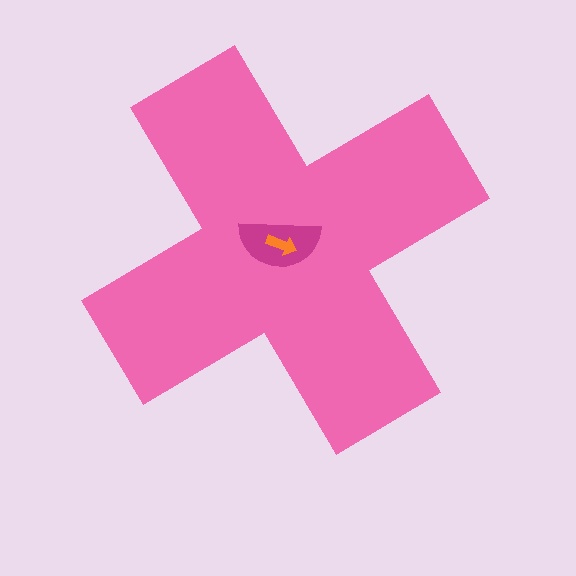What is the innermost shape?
The orange arrow.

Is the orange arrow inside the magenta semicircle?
Yes.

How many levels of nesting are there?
3.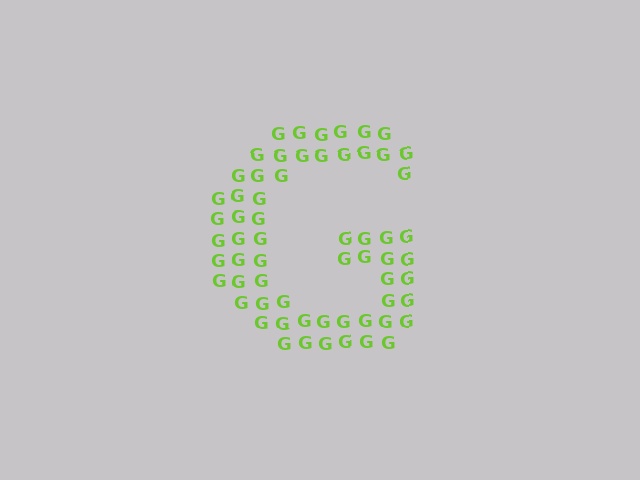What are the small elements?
The small elements are letter G's.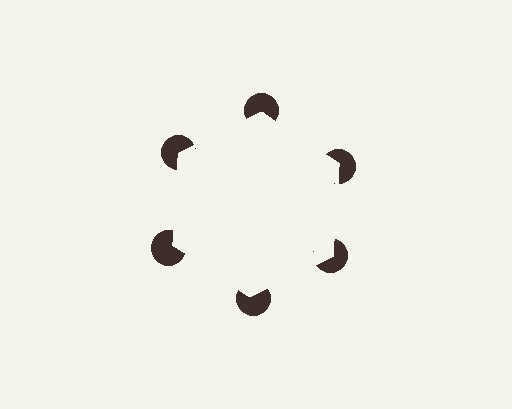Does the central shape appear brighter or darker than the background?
It typically appears slightly brighter than the background, even though no actual brightness change is drawn.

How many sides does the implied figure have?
6 sides.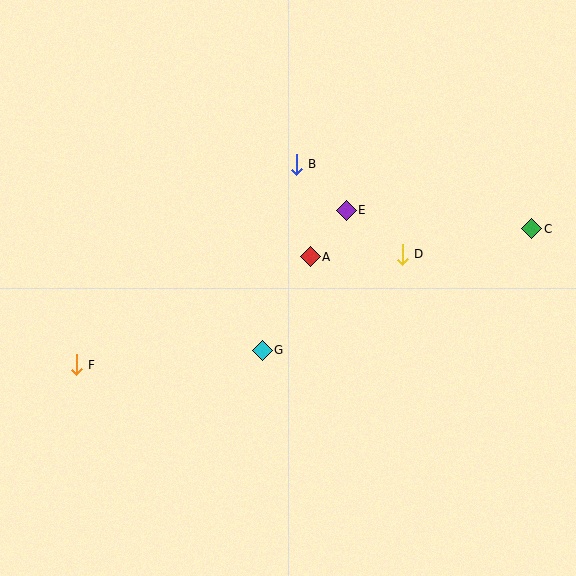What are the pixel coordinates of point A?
Point A is at (310, 257).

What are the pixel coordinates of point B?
Point B is at (296, 164).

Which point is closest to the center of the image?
Point A at (310, 257) is closest to the center.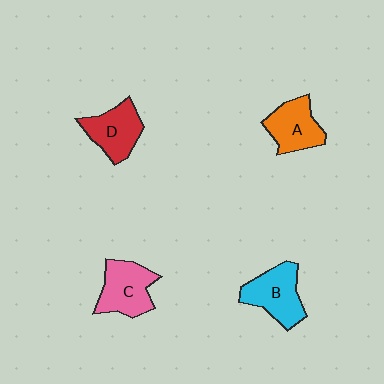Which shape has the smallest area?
Shape A (orange).